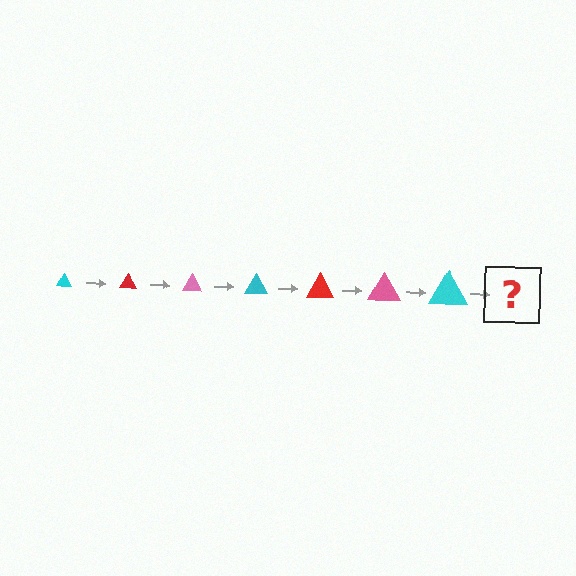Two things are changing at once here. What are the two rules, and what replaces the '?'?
The two rules are that the triangle grows larger each step and the color cycles through cyan, red, and pink. The '?' should be a red triangle, larger than the previous one.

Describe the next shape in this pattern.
It should be a red triangle, larger than the previous one.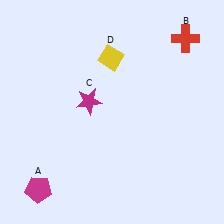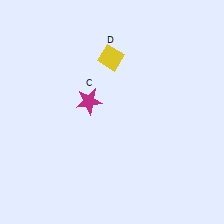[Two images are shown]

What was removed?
The red cross (B), the magenta pentagon (A) were removed in Image 2.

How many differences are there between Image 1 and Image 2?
There are 2 differences between the two images.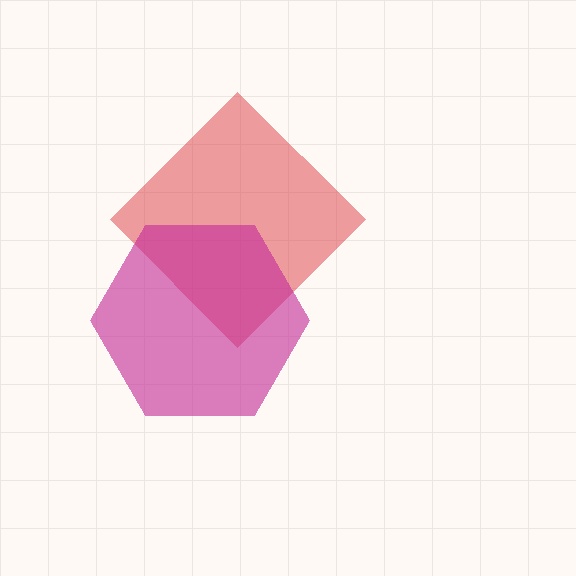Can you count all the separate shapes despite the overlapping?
Yes, there are 2 separate shapes.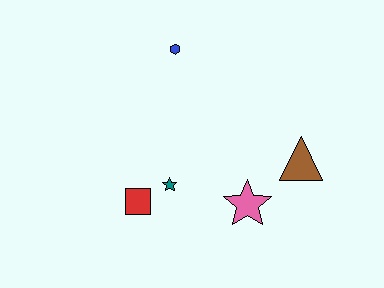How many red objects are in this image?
There is 1 red object.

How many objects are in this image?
There are 5 objects.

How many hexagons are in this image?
There is 1 hexagon.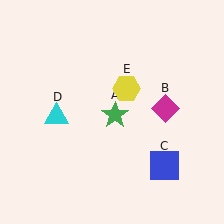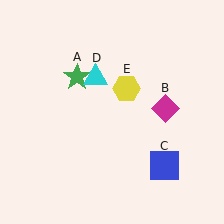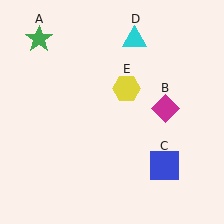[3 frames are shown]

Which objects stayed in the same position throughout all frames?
Magenta diamond (object B) and blue square (object C) and yellow hexagon (object E) remained stationary.